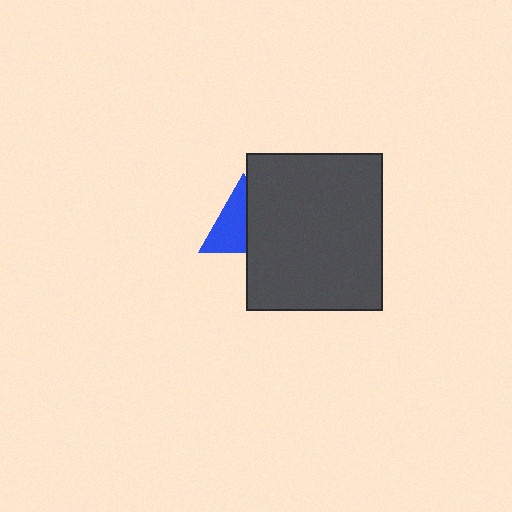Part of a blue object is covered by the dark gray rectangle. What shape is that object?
It is a triangle.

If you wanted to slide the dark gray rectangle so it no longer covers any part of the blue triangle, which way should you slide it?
Slide it right — that is the most direct way to separate the two shapes.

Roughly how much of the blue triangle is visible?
About half of it is visible (roughly 54%).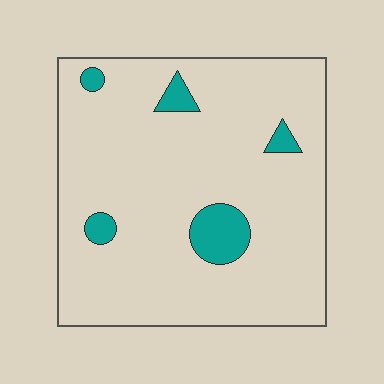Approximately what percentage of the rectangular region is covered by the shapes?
Approximately 10%.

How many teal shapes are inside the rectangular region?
5.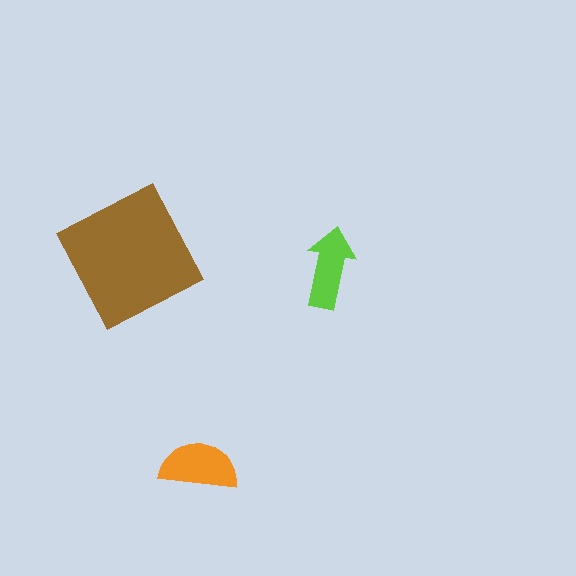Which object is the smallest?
The lime arrow.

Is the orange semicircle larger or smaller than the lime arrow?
Larger.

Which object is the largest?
The brown square.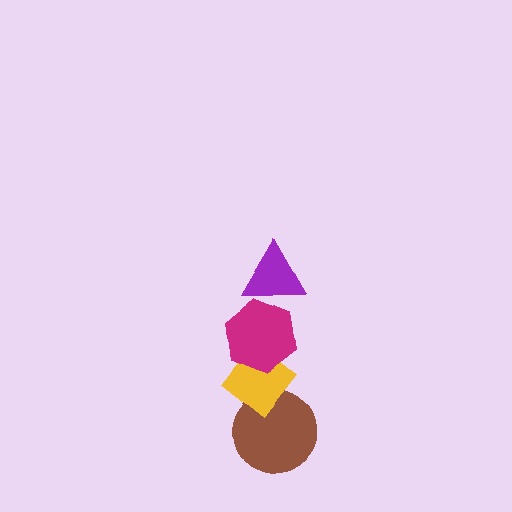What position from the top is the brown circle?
The brown circle is 4th from the top.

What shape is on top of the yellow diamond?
The magenta hexagon is on top of the yellow diamond.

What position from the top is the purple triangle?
The purple triangle is 1st from the top.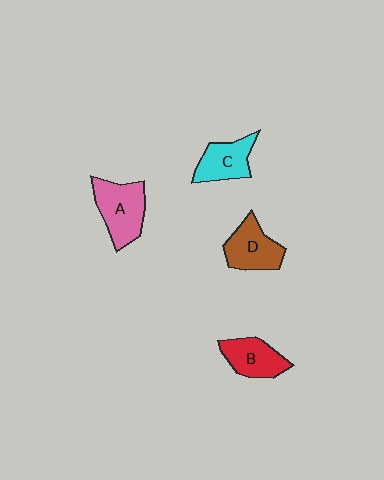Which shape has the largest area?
Shape A (pink).